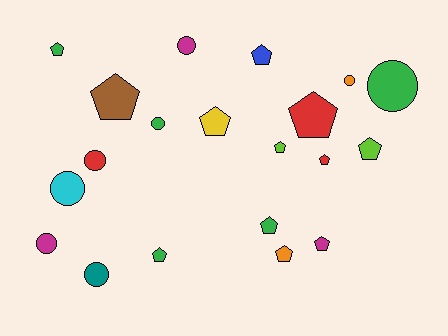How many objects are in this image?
There are 20 objects.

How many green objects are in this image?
There are 5 green objects.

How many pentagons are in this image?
There are 12 pentagons.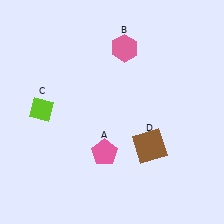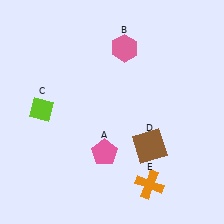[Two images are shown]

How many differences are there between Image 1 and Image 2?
There is 1 difference between the two images.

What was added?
An orange cross (E) was added in Image 2.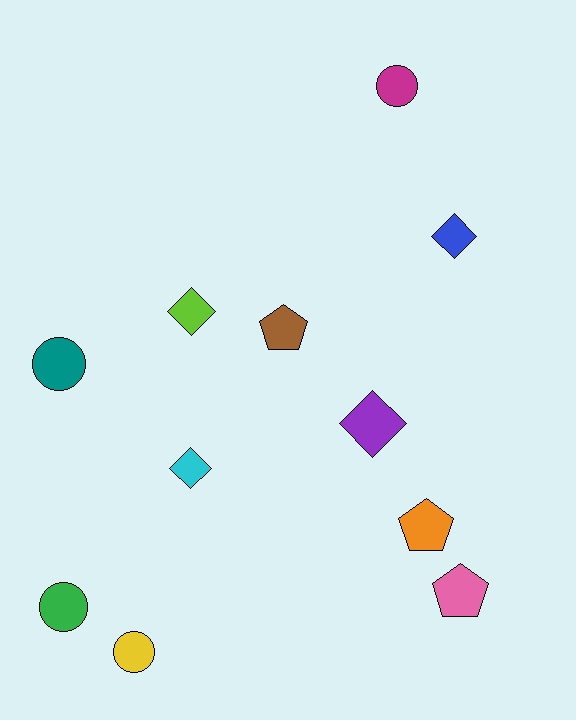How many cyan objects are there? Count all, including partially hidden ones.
There is 1 cyan object.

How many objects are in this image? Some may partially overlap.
There are 11 objects.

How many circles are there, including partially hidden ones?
There are 4 circles.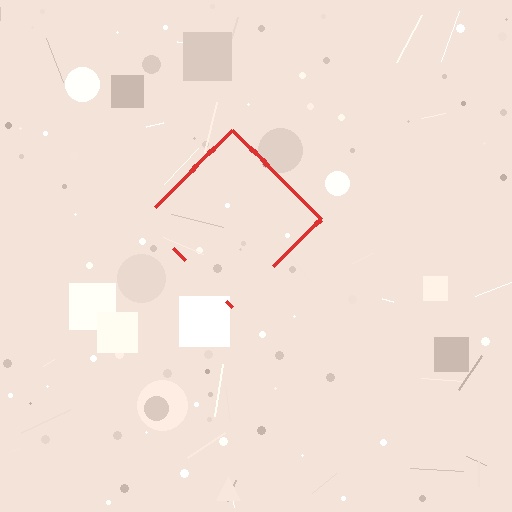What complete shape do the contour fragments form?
The contour fragments form a diamond.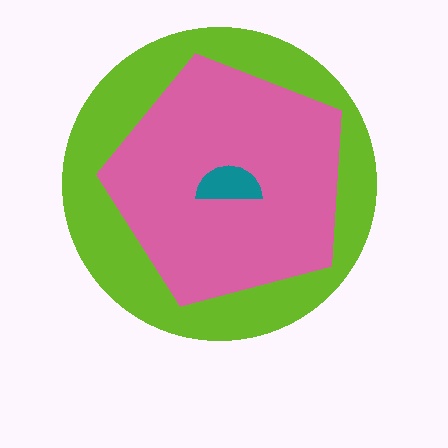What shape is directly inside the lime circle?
The pink pentagon.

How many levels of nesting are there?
3.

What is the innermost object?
The teal semicircle.